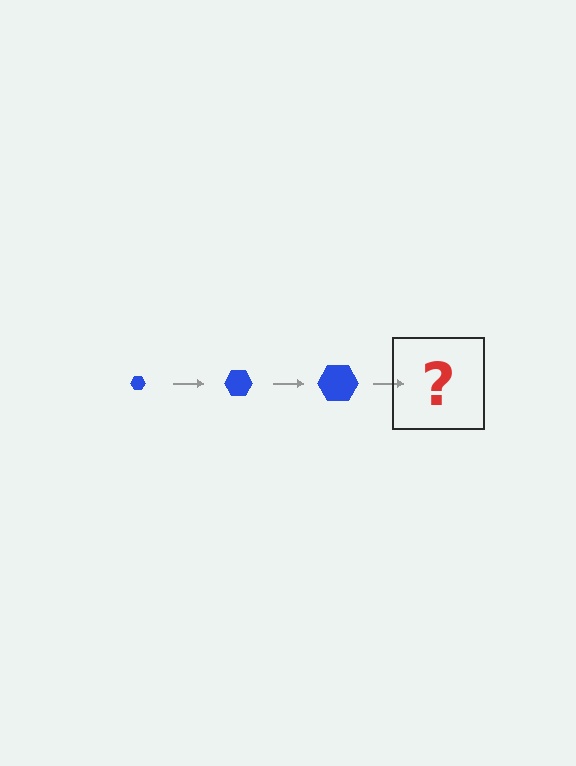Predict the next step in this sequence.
The next step is a blue hexagon, larger than the previous one.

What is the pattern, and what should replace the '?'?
The pattern is that the hexagon gets progressively larger each step. The '?' should be a blue hexagon, larger than the previous one.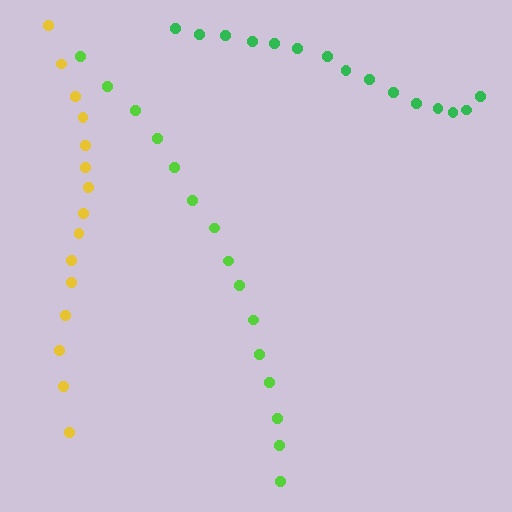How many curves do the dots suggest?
There are 3 distinct paths.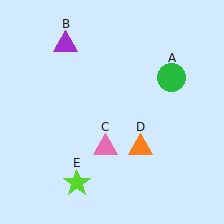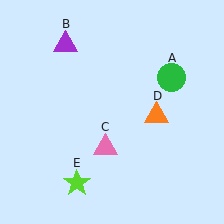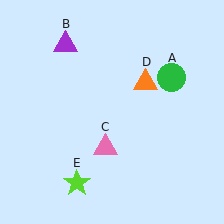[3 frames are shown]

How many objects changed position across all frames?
1 object changed position: orange triangle (object D).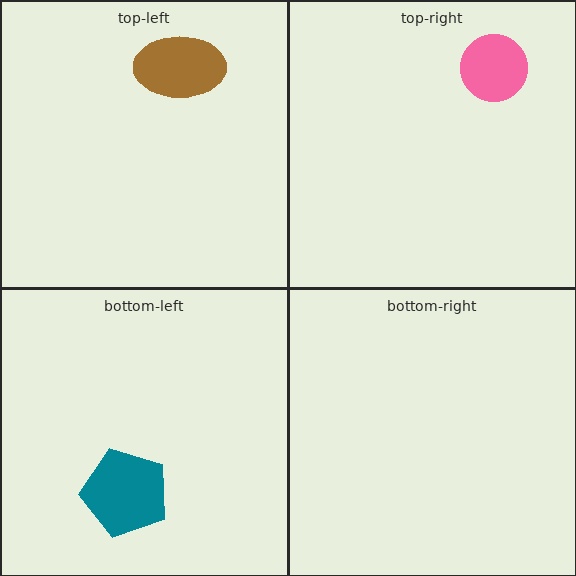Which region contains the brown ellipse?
The top-left region.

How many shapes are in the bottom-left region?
1.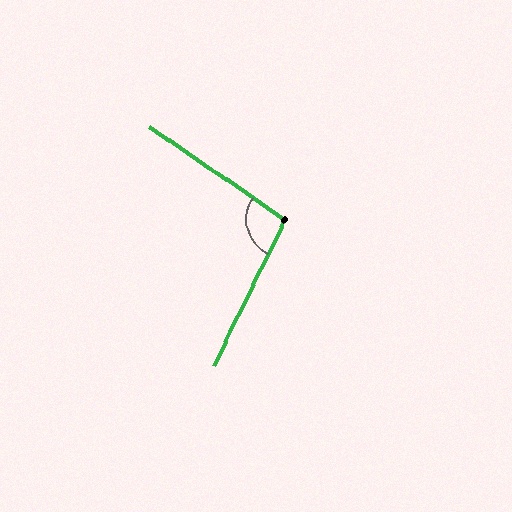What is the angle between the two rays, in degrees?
Approximately 98 degrees.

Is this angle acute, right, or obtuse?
It is obtuse.